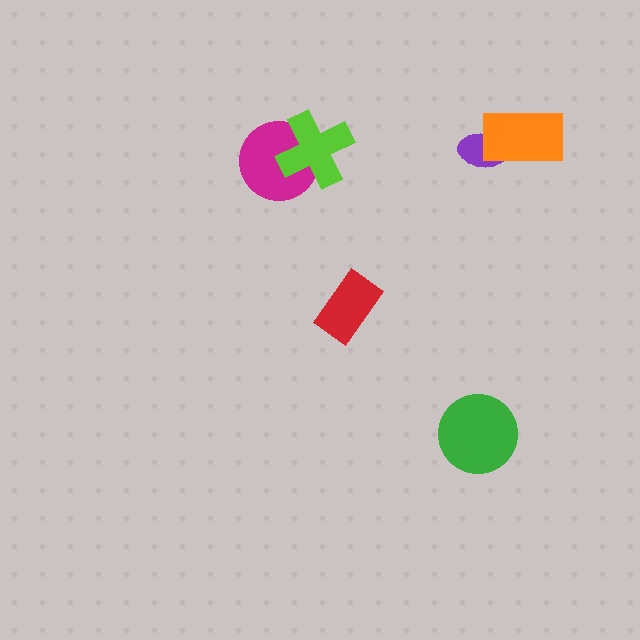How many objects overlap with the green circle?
0 objects overlap with the green circle.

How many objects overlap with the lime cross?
1 object overlaps with the lime cross.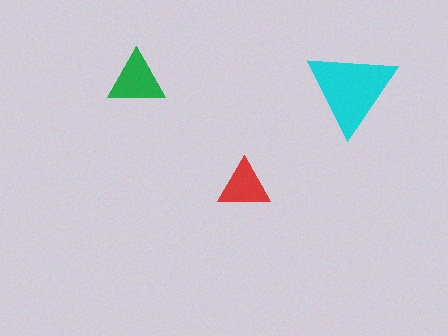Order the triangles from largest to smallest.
the cyan one, the green one, the red one.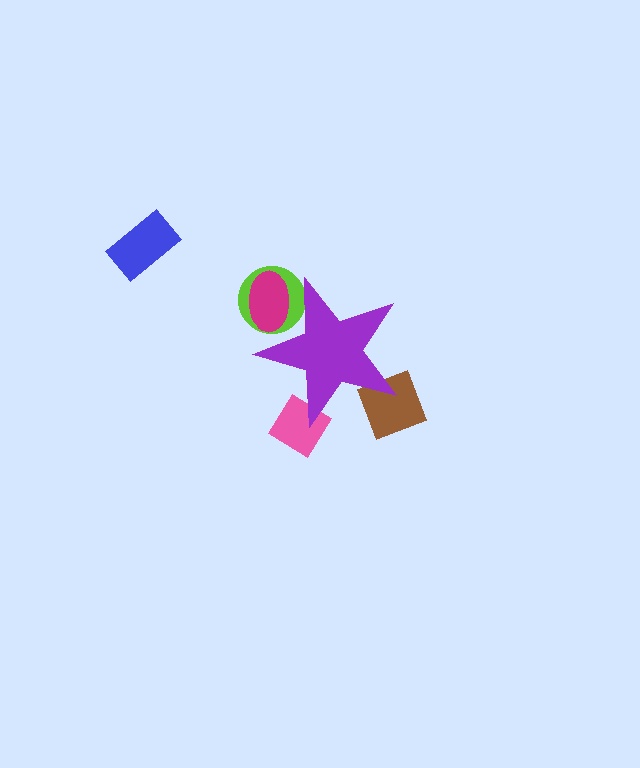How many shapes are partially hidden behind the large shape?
4 shapes are partially hidden.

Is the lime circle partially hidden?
Yes, the lime circle is partially hidden behind the purple star.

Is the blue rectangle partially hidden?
No, the blue rectangle is fully visible.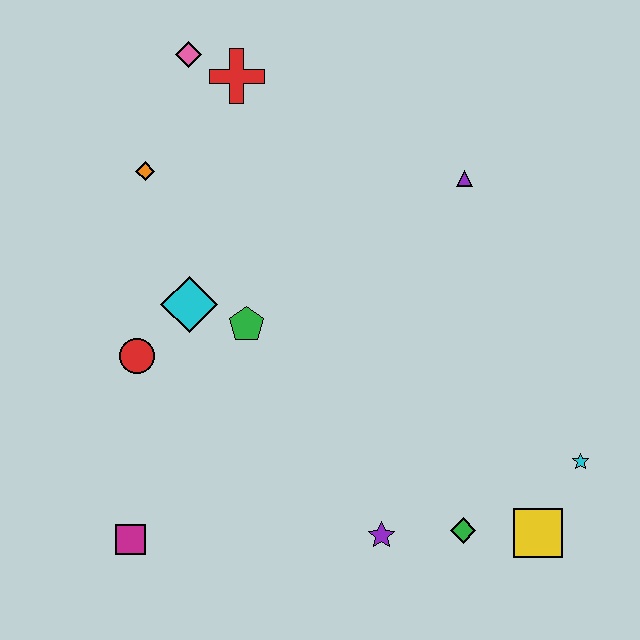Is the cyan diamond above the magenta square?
Yes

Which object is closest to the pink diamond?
The red cross is closest to the pink diamond.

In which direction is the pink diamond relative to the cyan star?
The pink diamond is above the cyan star.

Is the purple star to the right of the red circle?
Yes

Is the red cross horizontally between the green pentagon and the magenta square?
Yes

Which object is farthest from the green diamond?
The pink diamond is farthest from the green diamond.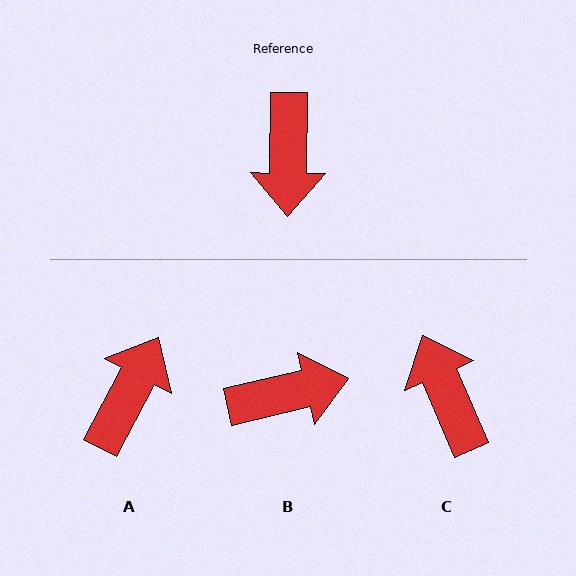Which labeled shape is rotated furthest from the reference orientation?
C, about 156 degrees away.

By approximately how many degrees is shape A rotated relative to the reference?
Approximately 153 degrees counter-clockwise.